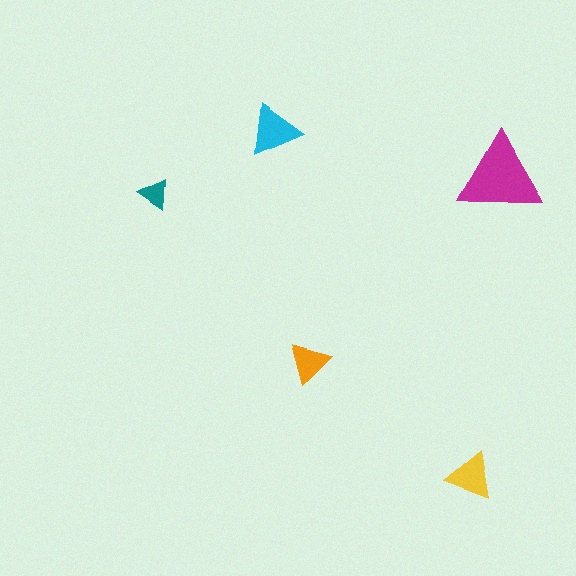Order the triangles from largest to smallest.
the magenta one, the cyan one, the yellow one, the orange one, the teal one.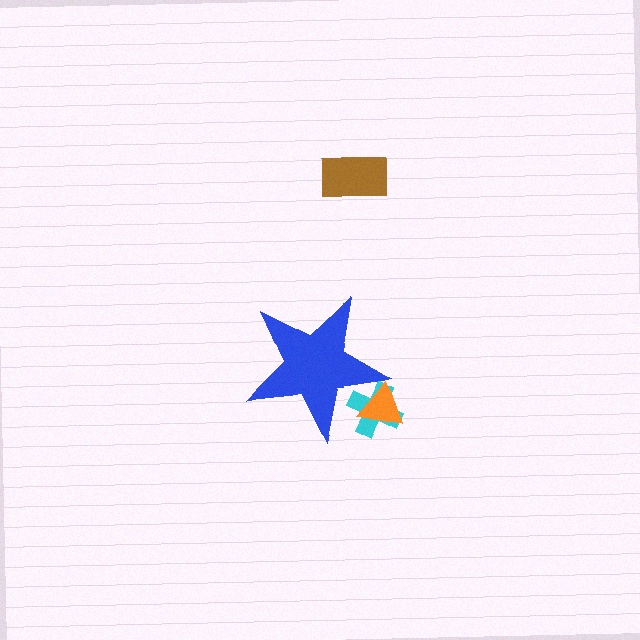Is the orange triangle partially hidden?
Yes, the orange triangle is partially hidden behind the blue star.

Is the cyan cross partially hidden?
Yes, the cyan cross is partially hidden behind the blue star.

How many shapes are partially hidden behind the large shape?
2 shapes are partially hidden.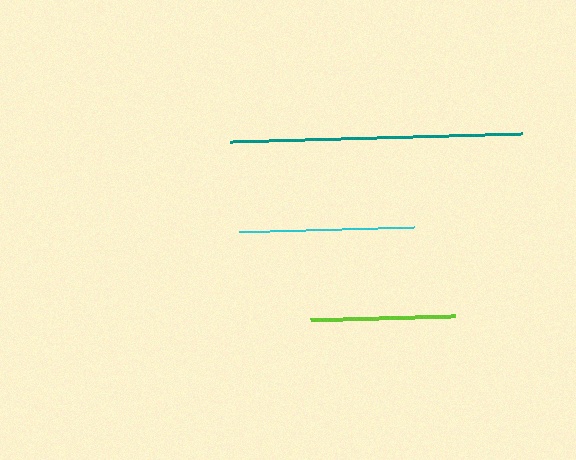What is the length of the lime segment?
The lime segment is approximately 145 pixels long.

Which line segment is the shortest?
The lime line is the shortest at approximately 145 pixels.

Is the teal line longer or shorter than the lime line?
The teal line is longer than the lime line.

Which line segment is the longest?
The teal line is the longest at approximately 293 pixels.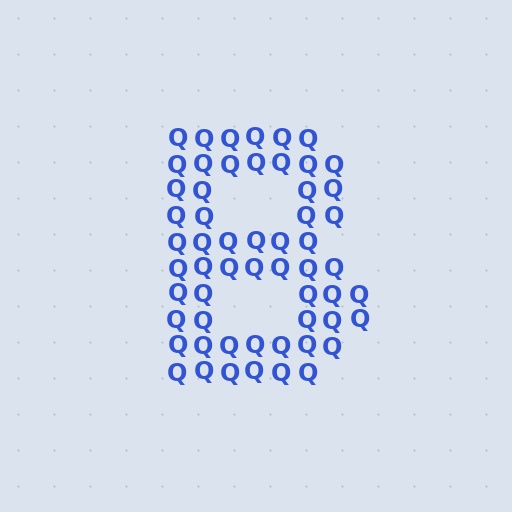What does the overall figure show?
The overall figure shows the letter B.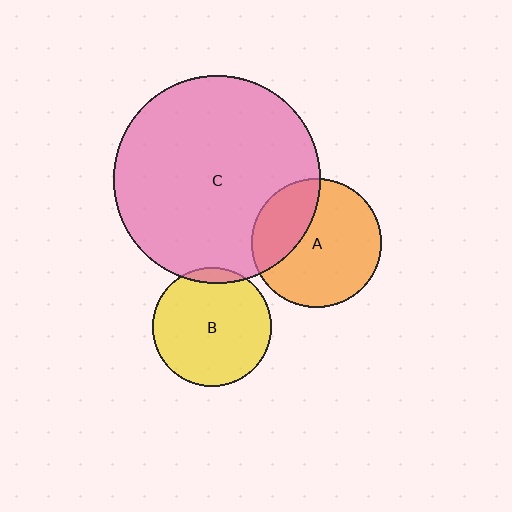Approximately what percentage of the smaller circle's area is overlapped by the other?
Approximately 5%.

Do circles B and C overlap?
Yes.